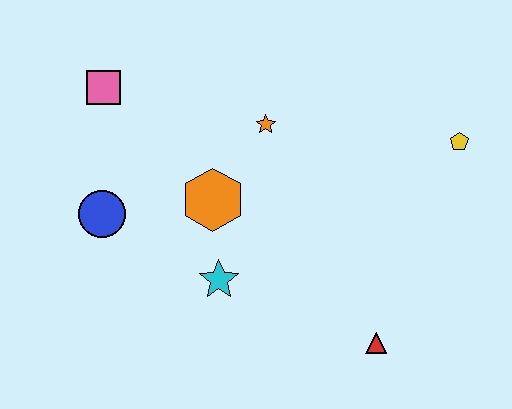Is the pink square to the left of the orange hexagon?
Yes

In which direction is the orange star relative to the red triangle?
The orange star is above the red triangle.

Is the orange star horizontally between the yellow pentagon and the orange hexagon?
Yes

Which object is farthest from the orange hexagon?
The yellow pentagon is farthest from the orange hexagon.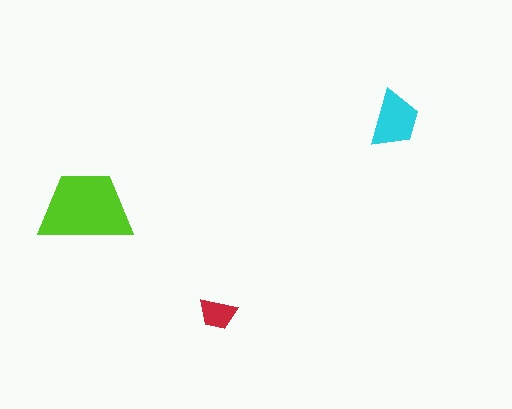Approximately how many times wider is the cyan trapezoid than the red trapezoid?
About 1.5 times wider.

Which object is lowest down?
The red trapezoid is bottommost.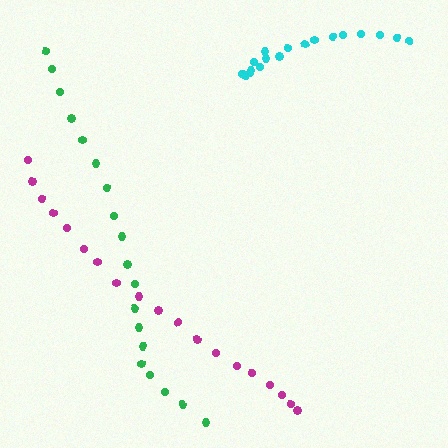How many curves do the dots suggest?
There are 3 distinct paths.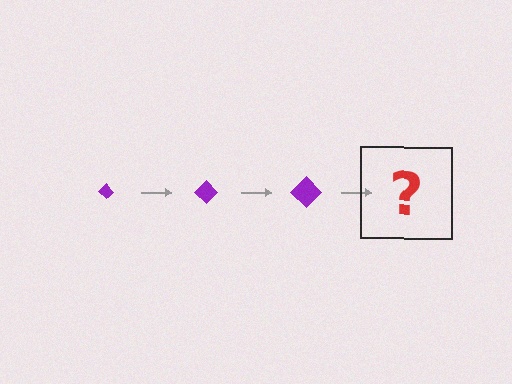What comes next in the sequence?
The next element should be a purple diamond, larger than the previous one.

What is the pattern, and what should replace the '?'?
The pattern is that the diamond gets progressively larger each step. The '?' should be a purple diamond, larger than the previous one.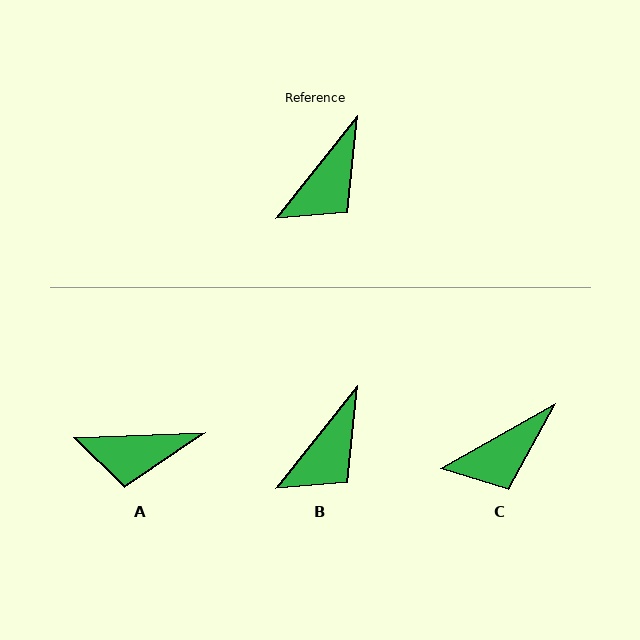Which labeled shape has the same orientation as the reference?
B.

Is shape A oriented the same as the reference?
No, it is off by about 50 degrees.